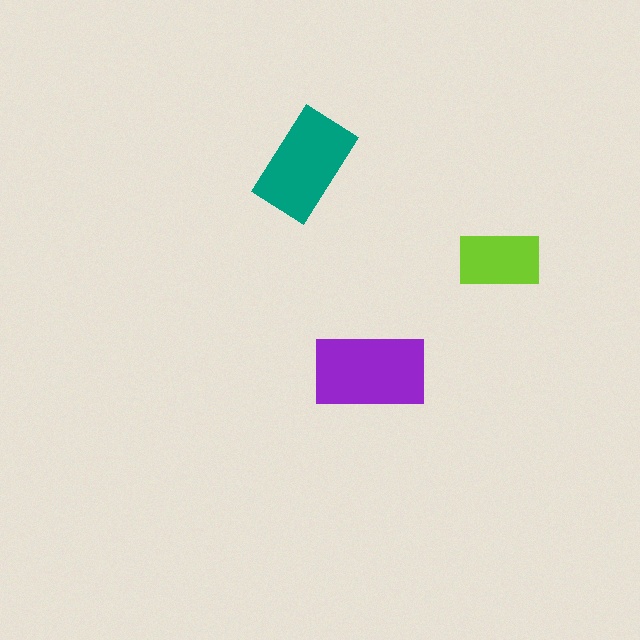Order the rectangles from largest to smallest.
the purple one, the teal one, the lime one.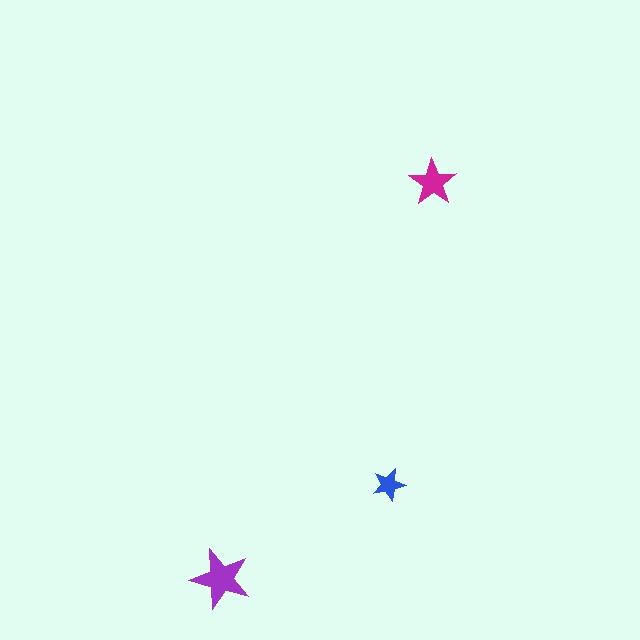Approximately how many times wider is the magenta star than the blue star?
About 1.5 times wider.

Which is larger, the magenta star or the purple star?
The purple one.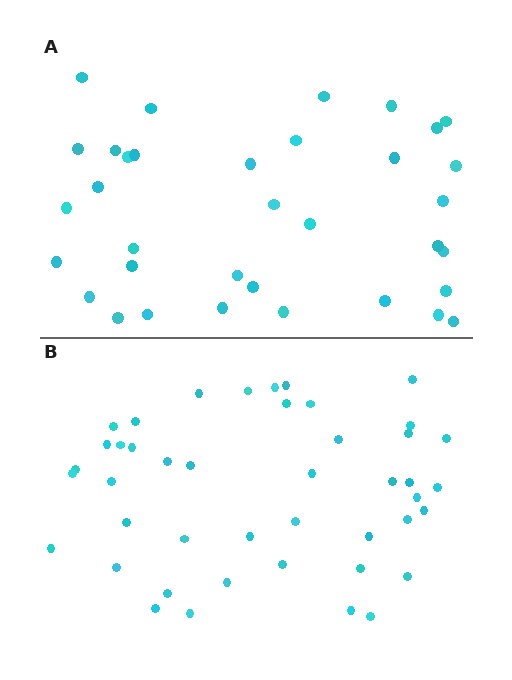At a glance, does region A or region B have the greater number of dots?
Region B (the bottom region) has more dots.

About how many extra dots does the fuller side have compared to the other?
Region B has roughly 8 or so more dots than region A.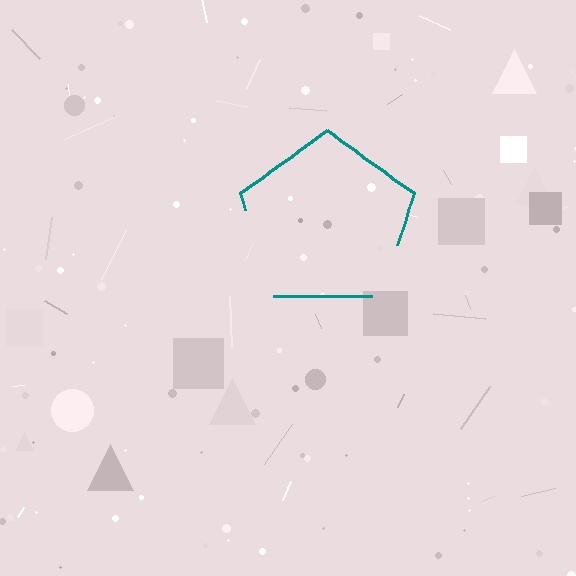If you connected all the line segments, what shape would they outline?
They would outline a pentagon.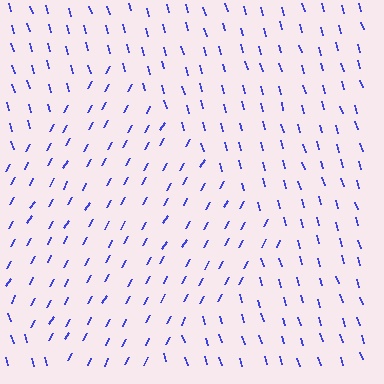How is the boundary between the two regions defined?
The boundary is defined purely by a change in line orientation (approximately 45 degrees difference). All lines are the same color and thickness.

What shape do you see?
I see a diamond.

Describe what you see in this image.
The image is filled with small blue line segments. A diamond region in the image has lines oriented differently from the surrounding lines, creating a visible texture boundary.